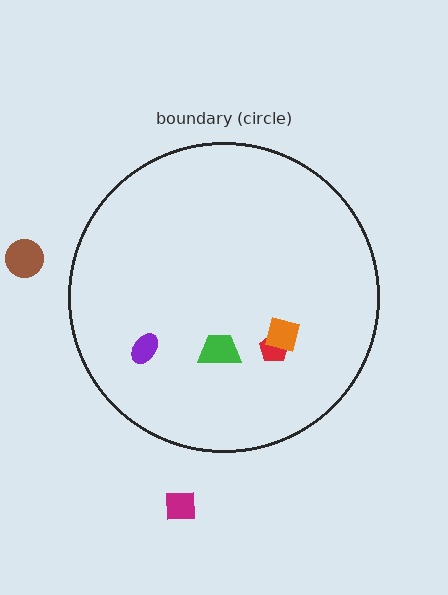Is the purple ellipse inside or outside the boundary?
Inside.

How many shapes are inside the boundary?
4 inside, 2 outside.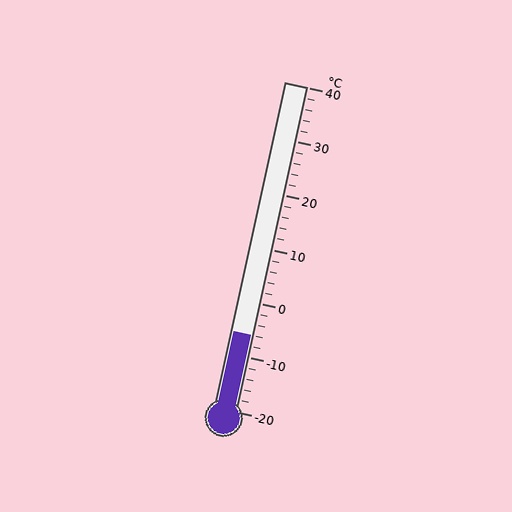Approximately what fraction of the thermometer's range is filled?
The thermometer is filled to approximately 25% of its range.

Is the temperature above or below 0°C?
The temperature is below 0°C.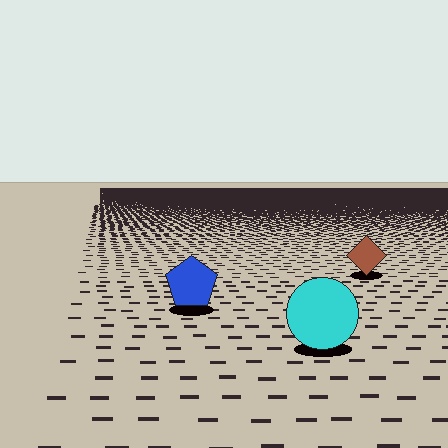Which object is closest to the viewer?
The cyan circle is closest. The texture marks near it are larger and more spread out.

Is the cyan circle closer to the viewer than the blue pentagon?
Yes. The cyan circle is closer — you can tell from the texture gradient: the ground texture is coarser near it.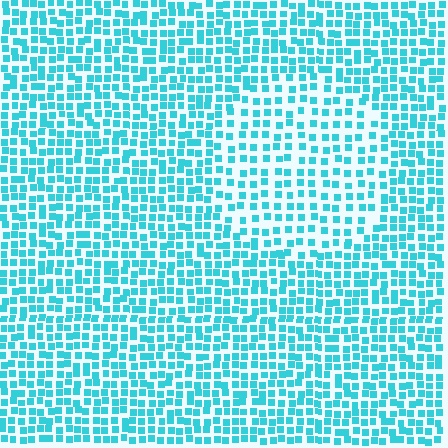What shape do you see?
I see a circle.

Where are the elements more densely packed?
The elements are more densely packed outside the circle boundary.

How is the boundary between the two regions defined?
The boundary is defined by a change in element density (approximately 1.6x ratio). All elements are the same color, size, and shape.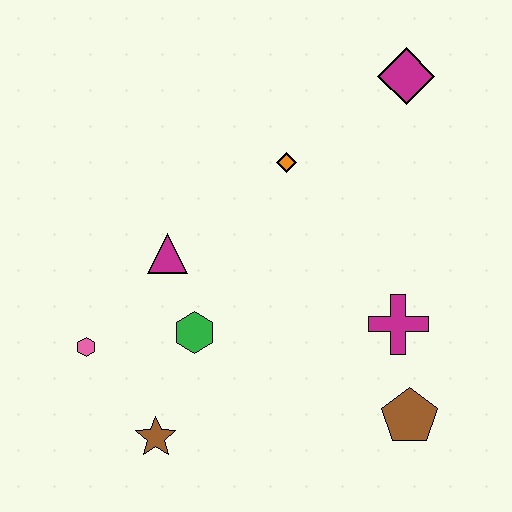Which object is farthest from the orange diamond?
The brown star is farthest from the orange diamond.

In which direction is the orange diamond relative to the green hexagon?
The orange diamond is above the green hexagon.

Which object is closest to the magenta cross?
The brown pentagon is closest to the magenta cross.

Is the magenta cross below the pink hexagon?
No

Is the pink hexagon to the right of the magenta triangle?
No